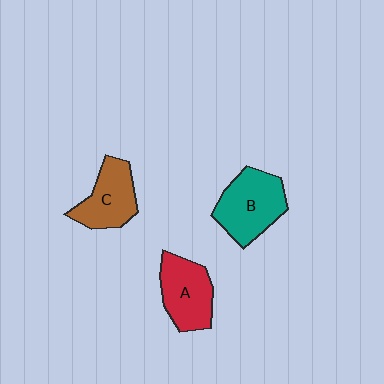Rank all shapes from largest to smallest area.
From largest to smallest: B (teal), A (red), C (brown).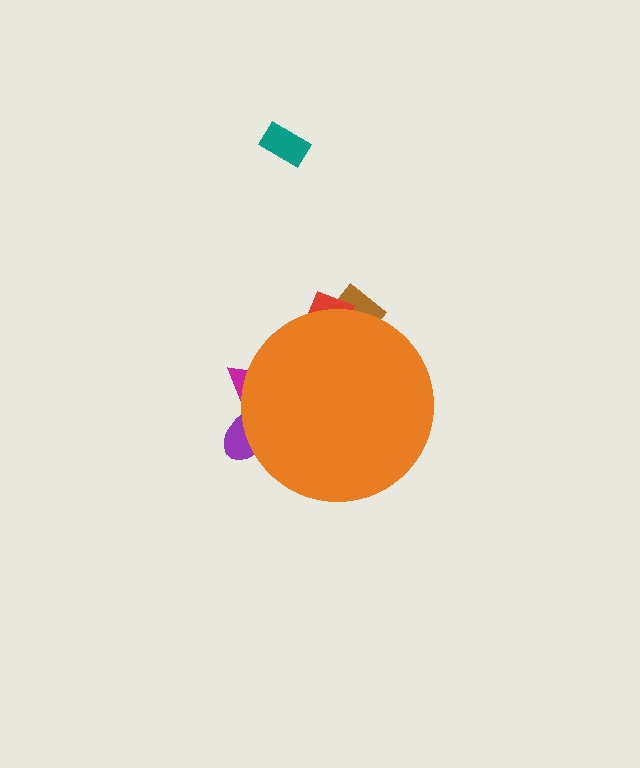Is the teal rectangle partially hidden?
No, the teal rectangle is fully visible.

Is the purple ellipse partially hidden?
Yes, the purple ellipse is partially hidden behind the orange circle.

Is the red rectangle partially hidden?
Yes, the red rectangle is partially hidden behind the orange circle.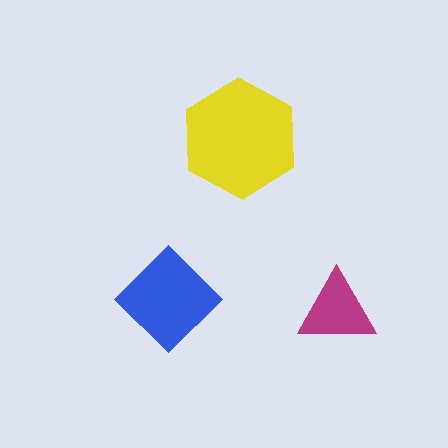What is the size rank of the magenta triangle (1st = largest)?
3rd.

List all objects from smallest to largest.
The magenta triangle, the blue diamond, the yellow hexagon.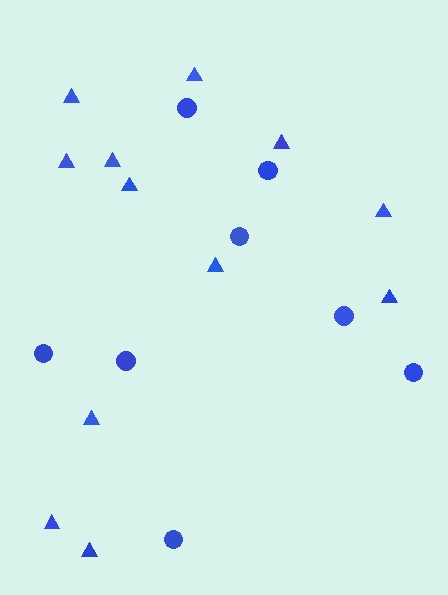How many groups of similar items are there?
There are 2 groups: one group of triangles (12) and one group of circles (8).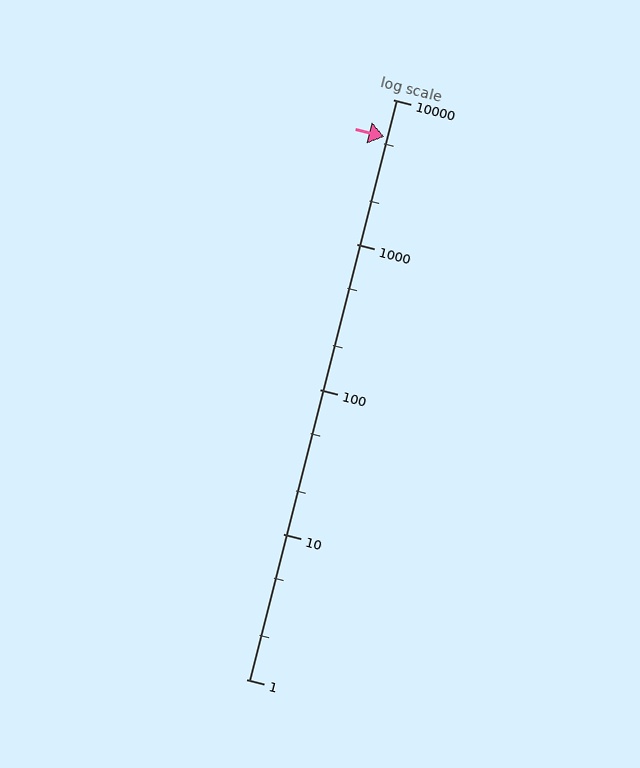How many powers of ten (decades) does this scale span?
The scale spans 4 decades, from 1 to 10000.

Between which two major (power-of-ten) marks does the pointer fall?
The pointer is between 1000 and 10000.